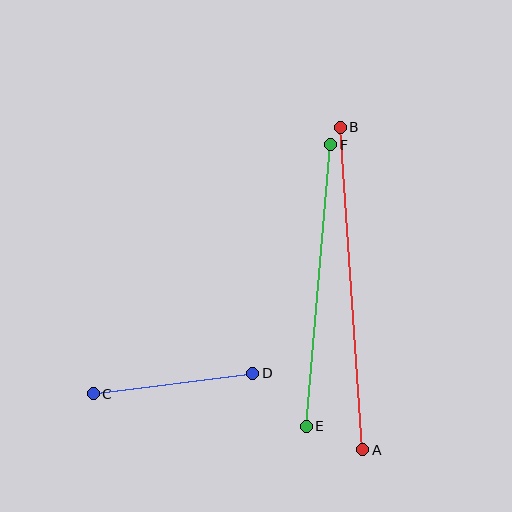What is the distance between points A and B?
The distance is approximately 324 pixels.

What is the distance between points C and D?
The distance is approximately 161 pixels.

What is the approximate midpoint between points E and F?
The midpoint is at approximately (318, 286) pixels.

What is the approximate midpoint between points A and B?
The midpoint is at approximately (351, 289) pixels.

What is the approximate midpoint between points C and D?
The midpoint is at approximately (173, 383) pixels.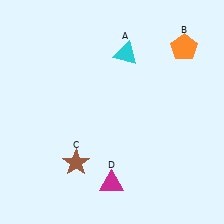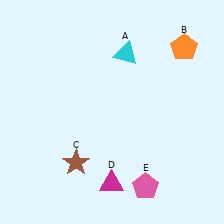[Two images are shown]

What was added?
A pink pentagon (E) was added in Image 2.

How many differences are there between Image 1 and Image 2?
There is 1 difference between the two images.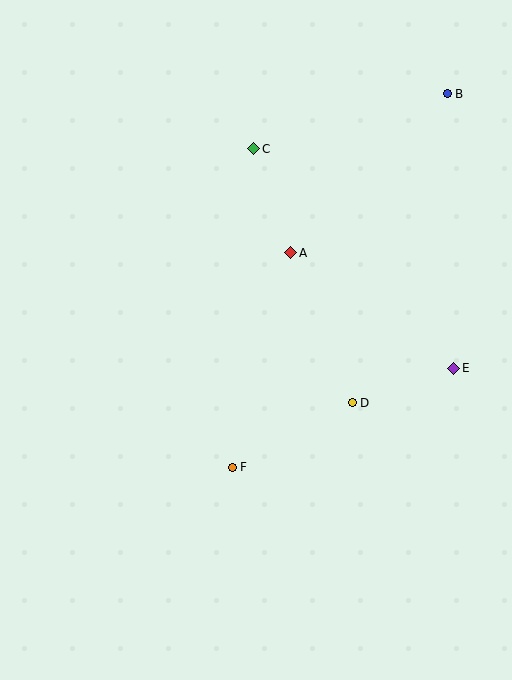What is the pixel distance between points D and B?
The distance between D and B is 323 pixels.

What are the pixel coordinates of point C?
Point C is at (254, 149).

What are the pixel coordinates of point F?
Point F is at (232, 467).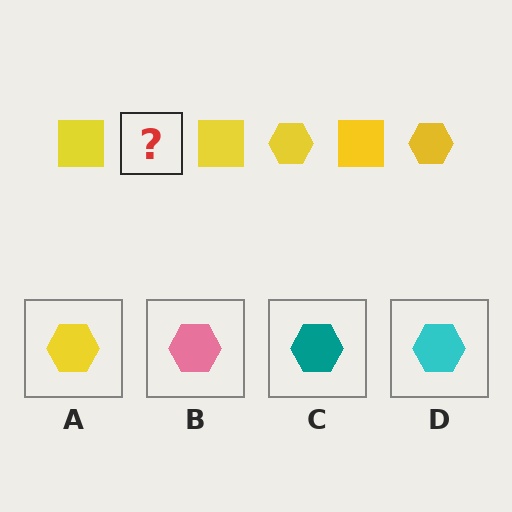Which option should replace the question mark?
Option A.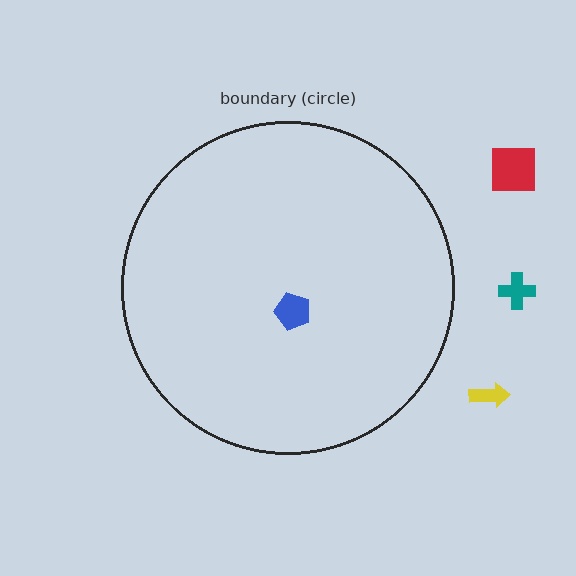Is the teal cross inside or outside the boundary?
Outside.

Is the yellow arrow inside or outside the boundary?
Outside.